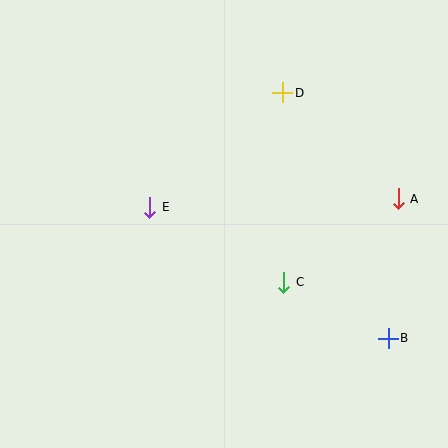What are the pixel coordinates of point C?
Point C is at (284, 282).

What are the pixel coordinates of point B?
Point B is at (388, 338).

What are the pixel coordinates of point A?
Point A is at (398, 199).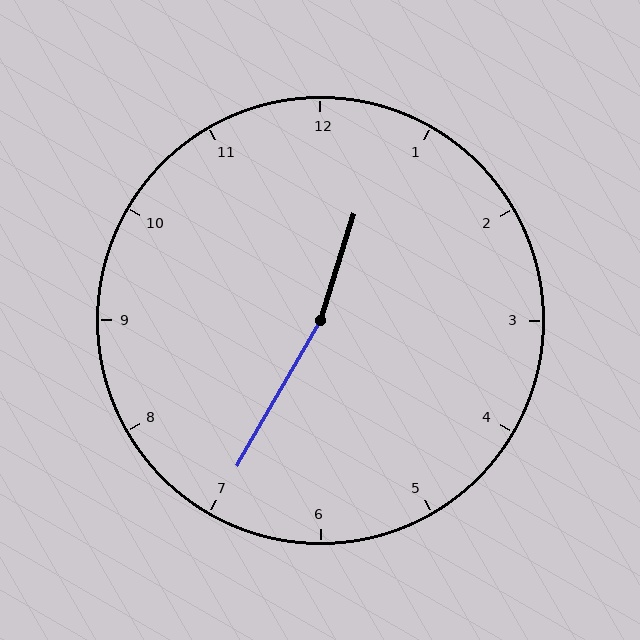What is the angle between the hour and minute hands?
Approximately 168 degrees.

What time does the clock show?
12:35.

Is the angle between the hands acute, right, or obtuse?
It is obtuse.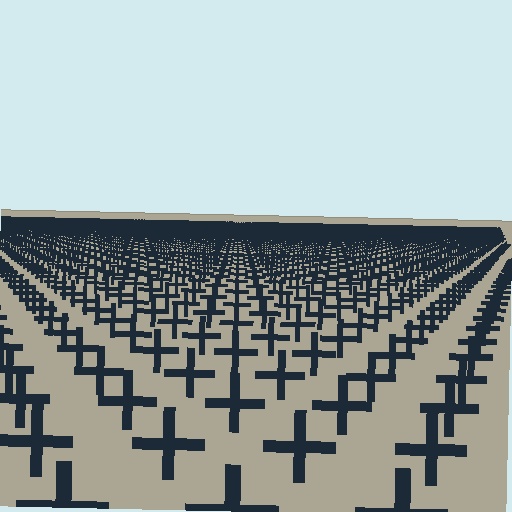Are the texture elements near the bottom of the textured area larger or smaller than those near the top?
Larger. Near the bottom, elements are closer to the viewer and appear at a bigger on-screen size.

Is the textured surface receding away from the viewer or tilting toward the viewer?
The surface is receding away from the viewer. Texture elements get smaller and denser toward the top.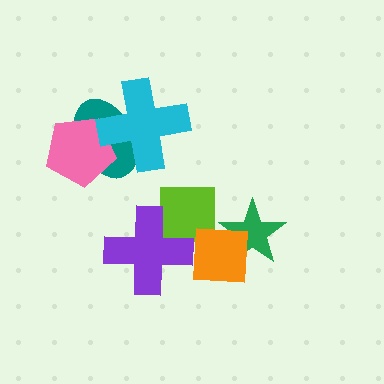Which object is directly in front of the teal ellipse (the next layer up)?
The pink pentagon is directly in front of the teal ellipse.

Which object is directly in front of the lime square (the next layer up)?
The purple cross is directly in front of the lime square.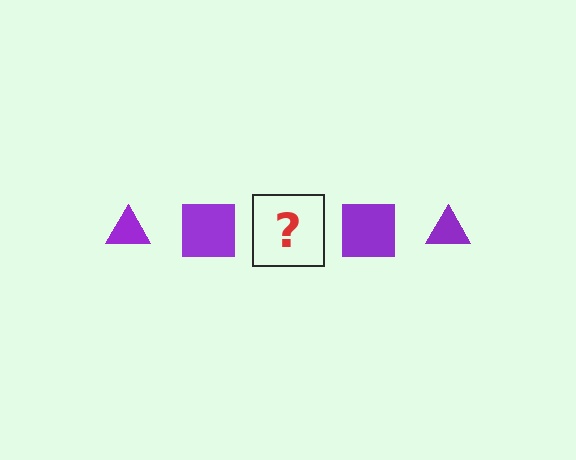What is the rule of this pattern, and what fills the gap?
The rule is that the pattern cycles through triangle, square shapes in purple. The gap should be filled with a purple triangle.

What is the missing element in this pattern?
The missing element is a purple triangle.